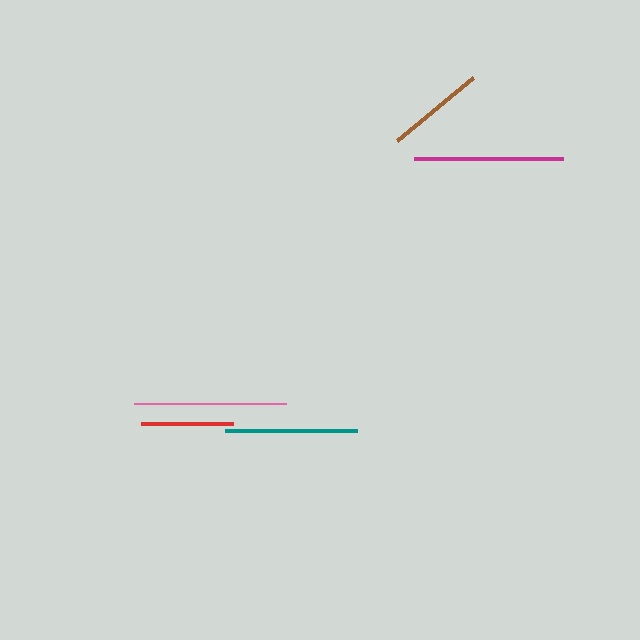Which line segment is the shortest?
The red line is the shortest at approximately 92 pixels.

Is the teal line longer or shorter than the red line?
The teal line is longer than the red line.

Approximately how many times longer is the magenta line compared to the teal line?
The magenta line is approximately 1.1 times the length of the teal line.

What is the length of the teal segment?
The teal segment is approximately 132 pixels long.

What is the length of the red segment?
The red segment is approximately 92 pixels long.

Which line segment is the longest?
The pink line is the longest at approximately 152 pixels.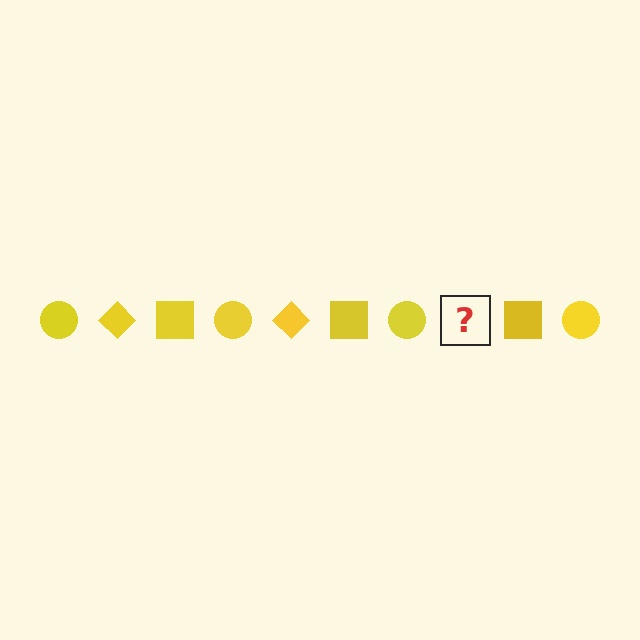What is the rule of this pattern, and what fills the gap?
The rule is that the pattern cycles through circle, diamond, square shapes in yellow. The gap should be filled with a yellow diamond.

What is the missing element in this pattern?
The missing element is a yellow diamond.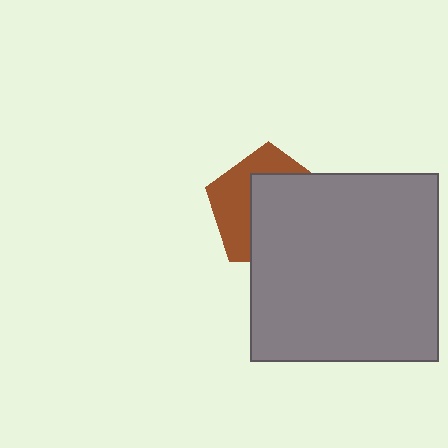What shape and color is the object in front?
The object in front is a gray square.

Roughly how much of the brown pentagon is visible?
A small part of it is visible (roughly 41%).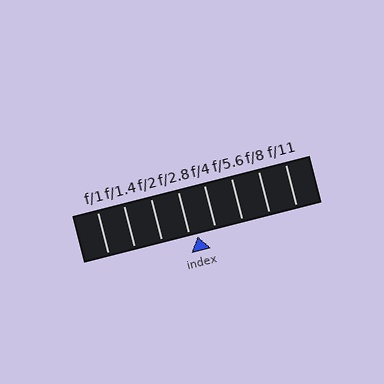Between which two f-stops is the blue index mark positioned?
The index mark is between f/2.8 and f/4.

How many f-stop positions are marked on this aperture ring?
There are 8 f-stop positions marked.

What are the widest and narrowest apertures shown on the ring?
The widest aperture shown is f/1 and the narrowest is f/11.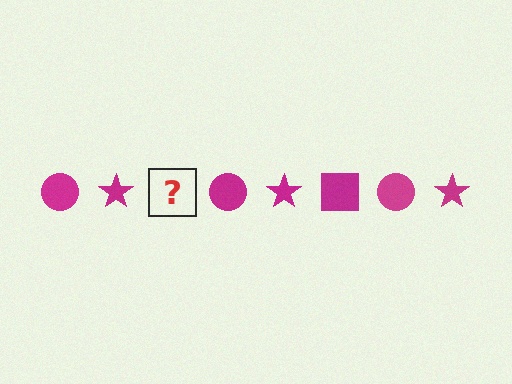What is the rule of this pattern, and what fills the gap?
The rule is that the pattern cycles through circle, star, square shapes in magenta. The gap should be filled with a magenta square.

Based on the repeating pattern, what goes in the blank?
The blank should be a magenta square.